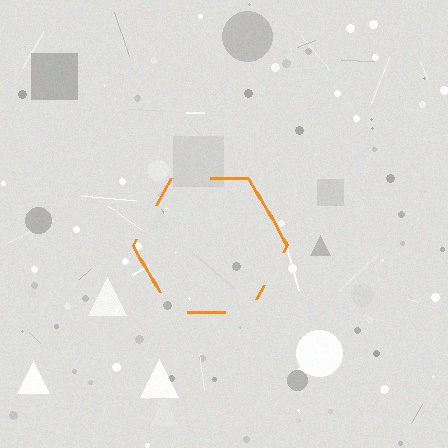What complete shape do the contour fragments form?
The contour fragments form a hexagon.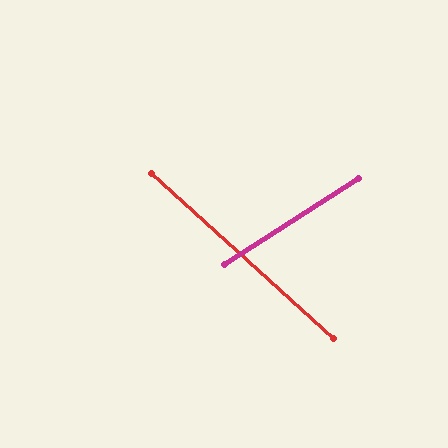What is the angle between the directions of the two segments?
Approximately 75 degrees.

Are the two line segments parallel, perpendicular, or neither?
Neither parallel nor perpendicular — they differ by about 75°.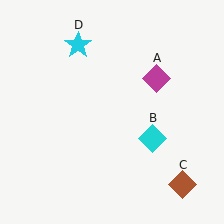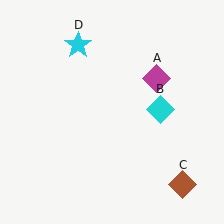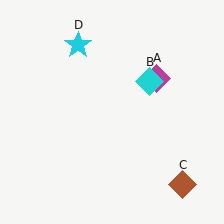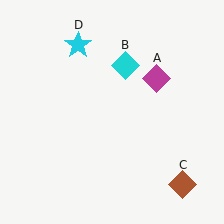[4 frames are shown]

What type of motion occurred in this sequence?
The cyan diamond (object B) rotated counterclockwise around the center of the scene.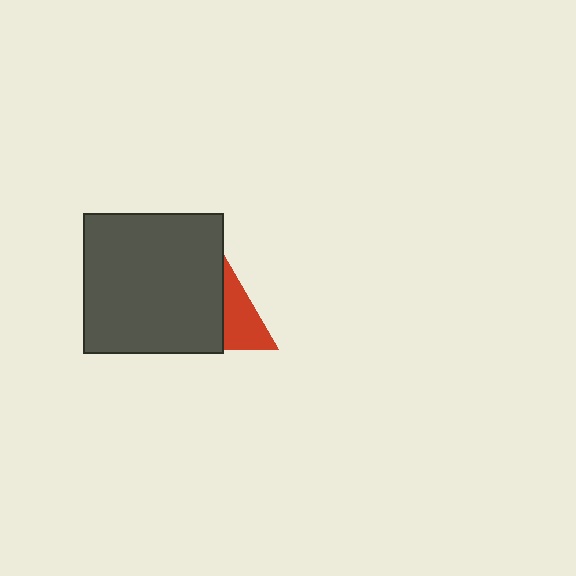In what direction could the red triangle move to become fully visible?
The red triangle could move right. That would shift it out from behind the dark gray square entirely.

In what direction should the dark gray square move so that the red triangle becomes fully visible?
The dark gray square should move left. That is the shortest direction to clear the overlap and leave the red triangle fully visible.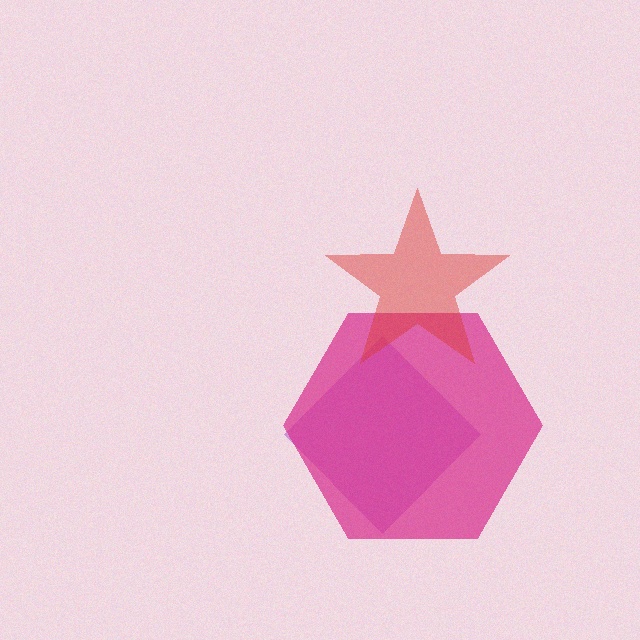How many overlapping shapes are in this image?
There are 3 overlapping shapes in the image.